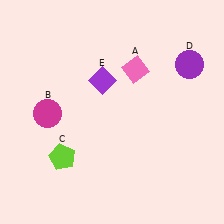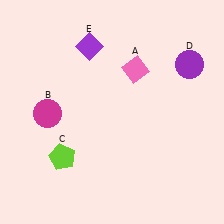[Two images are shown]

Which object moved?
The purple diamond (E) moved up.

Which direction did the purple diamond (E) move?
The purple diamond (E) moved up.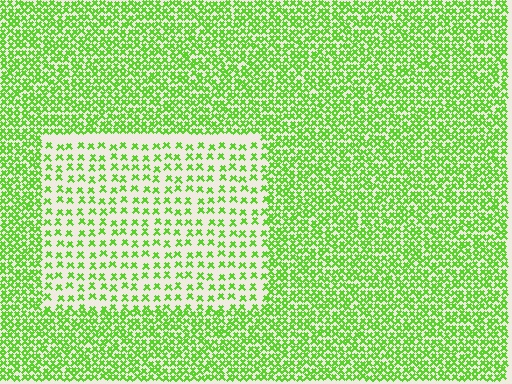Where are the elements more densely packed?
The elements are more densely packed outside the rectangle boundary.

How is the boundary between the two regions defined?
The boundary is defined by a change in element density (approximately 2.4x ratio). All elements are the same color, size, and shape.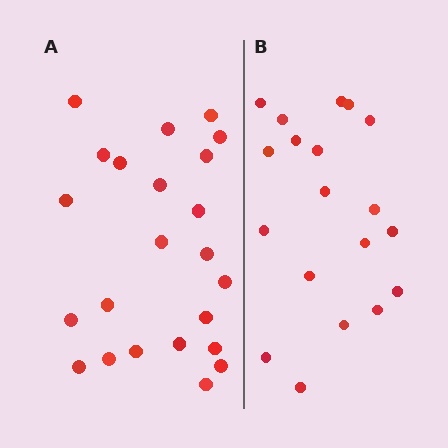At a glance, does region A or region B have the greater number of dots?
Region A (the left region) has more dots.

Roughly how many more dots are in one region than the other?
Region A has about 4 more dots than region B.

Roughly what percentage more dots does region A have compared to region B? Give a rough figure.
About 20% more.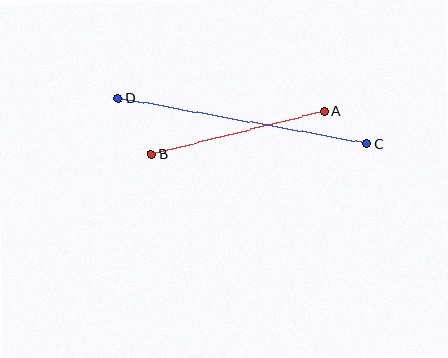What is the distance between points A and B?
The distance is approximately 178 pixels.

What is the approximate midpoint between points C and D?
The midpoint is at approximately (243, 121) pixels.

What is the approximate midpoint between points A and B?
The midpoint is at approximately (238, 133) pixels.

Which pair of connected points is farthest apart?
Points C and D are farthest apart.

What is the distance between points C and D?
The distance is approximately 253 pixels.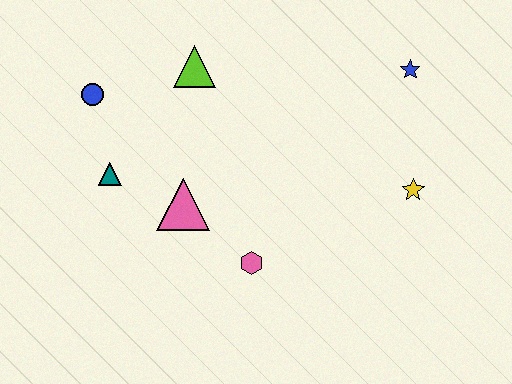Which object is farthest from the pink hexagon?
The blue star is farthest from the pink hexagon.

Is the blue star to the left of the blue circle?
No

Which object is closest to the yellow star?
The blue star is closest to the yellow star.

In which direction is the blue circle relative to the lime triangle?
The blue circle is to the left of the lime triangle.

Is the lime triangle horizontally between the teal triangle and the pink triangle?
No